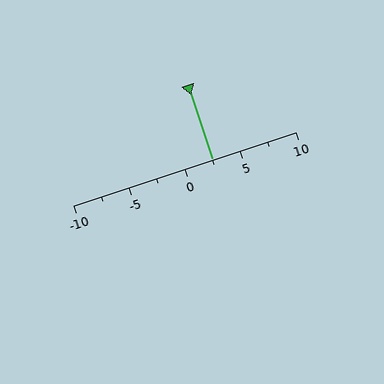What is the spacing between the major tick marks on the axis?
The major ticks are spaced 5 apart.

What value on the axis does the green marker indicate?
The marker indicates approximately 2.5.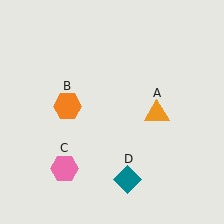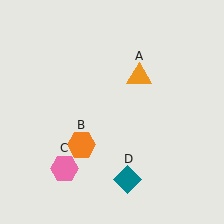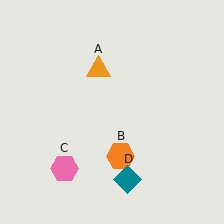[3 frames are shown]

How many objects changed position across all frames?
2 objects changed position: orange triangle (object A), orange hexagon (object B).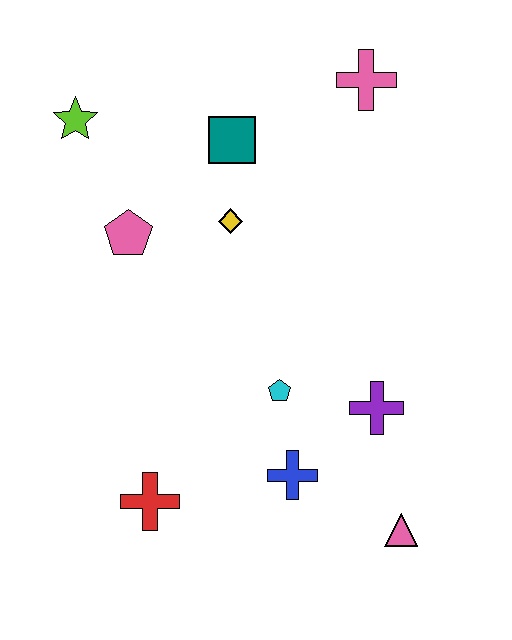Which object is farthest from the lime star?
The pink triangle is farthest from the lime star.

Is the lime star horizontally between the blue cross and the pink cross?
No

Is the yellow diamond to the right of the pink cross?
No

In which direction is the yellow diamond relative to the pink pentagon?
The yellow diamond is to the right of the pink pentagon.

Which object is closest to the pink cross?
The teal square is closest to the pink cross.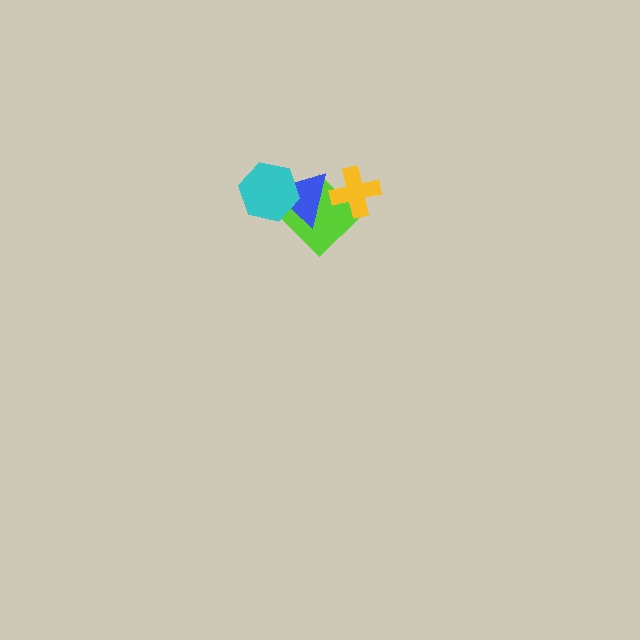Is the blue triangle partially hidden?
Yes, it is partially covered by another shape.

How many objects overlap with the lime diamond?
3 objects overlap with the lime diamond.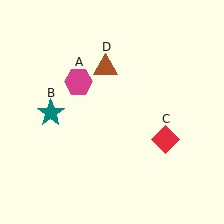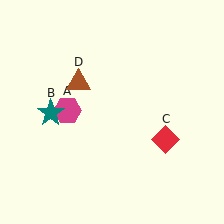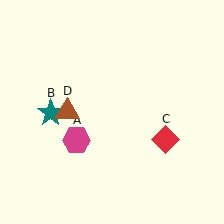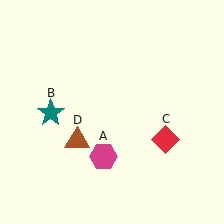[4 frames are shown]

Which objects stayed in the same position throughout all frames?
Teal star (object B) and red diamond (object C) remained stationary.